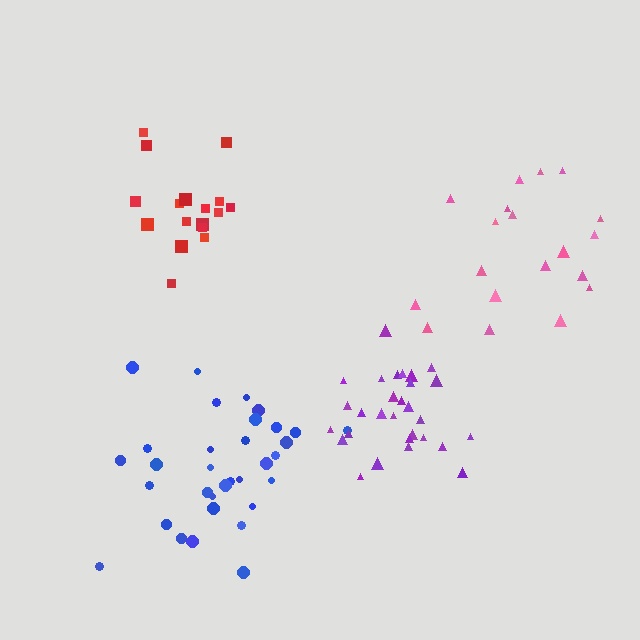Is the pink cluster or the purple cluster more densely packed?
Purple.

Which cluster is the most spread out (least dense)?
Pink.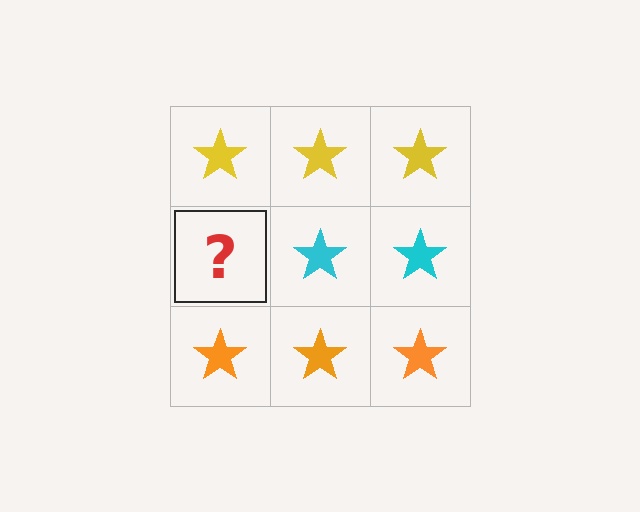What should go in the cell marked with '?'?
The missing cell should contain a cyan star.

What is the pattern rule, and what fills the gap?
The rule is that each row has a consistent color. The gap should be filled with a cyan star.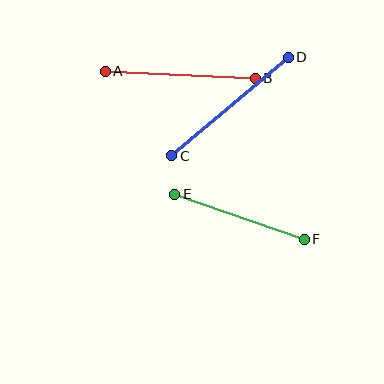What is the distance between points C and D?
The distance is approximately 152 pixels.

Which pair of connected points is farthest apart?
Points C and D are farthest apart.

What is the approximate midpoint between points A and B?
The midpoint is at approximately (180, 75) pixels.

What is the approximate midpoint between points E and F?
The midpoint is at approximately (239, 217) pixels.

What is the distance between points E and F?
The distance is approximately 137 pixels.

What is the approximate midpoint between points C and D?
The midpoint is at approximately (230, 107) pixels.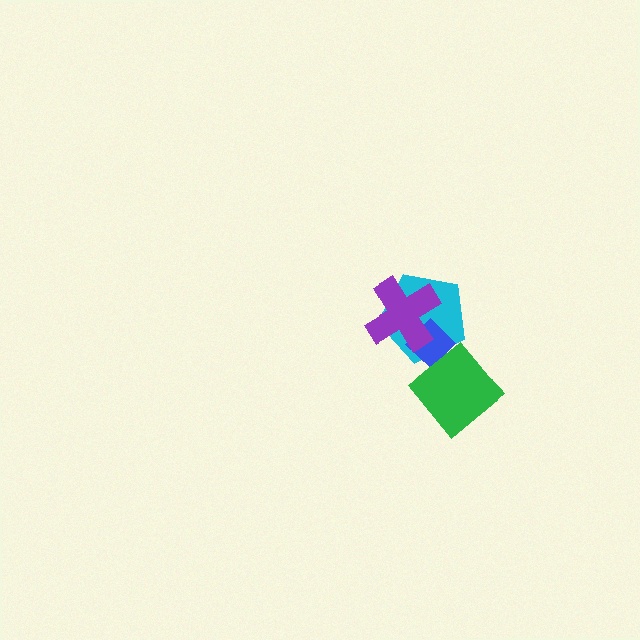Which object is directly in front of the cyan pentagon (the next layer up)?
The blue diamond is directly in front of the cyan pentagon.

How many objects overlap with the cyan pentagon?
3 objects overlap with the cyan pentagon.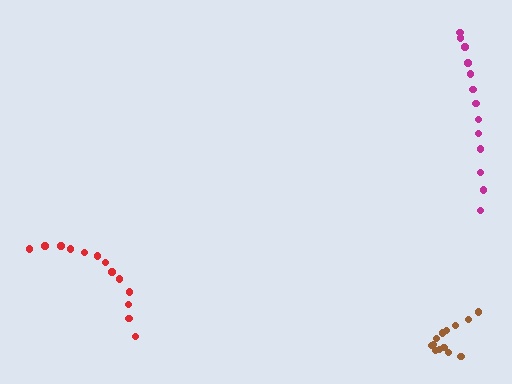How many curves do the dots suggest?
There are 3 distinct paths.